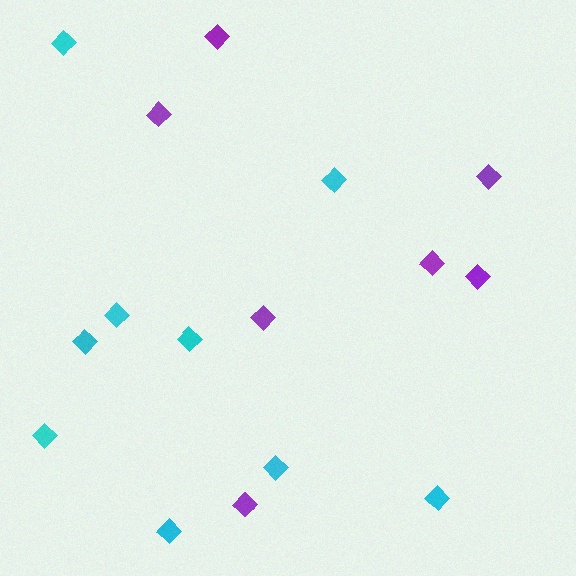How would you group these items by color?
There are 2 groups: one group of purple diamonds (7) and one group of cyan diamonds (9).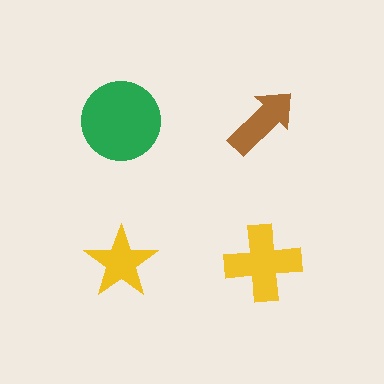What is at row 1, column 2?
A brown arrow.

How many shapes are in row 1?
2 shapes.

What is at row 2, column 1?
A yellow star.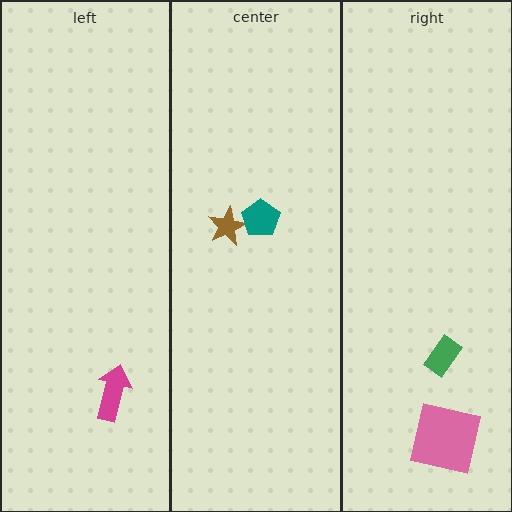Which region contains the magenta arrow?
The left region.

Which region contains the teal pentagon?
The center region.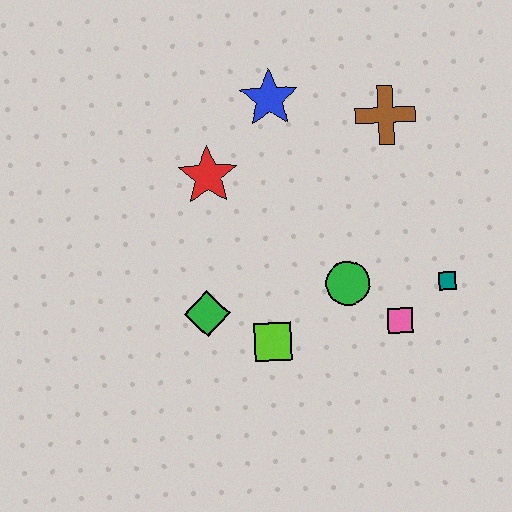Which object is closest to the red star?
The blue star is closest to the red star.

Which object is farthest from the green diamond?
The brown cross is farthest from the green diamond.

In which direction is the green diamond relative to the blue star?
The green diamond is below the blue star.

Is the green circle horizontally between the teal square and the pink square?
No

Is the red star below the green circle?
No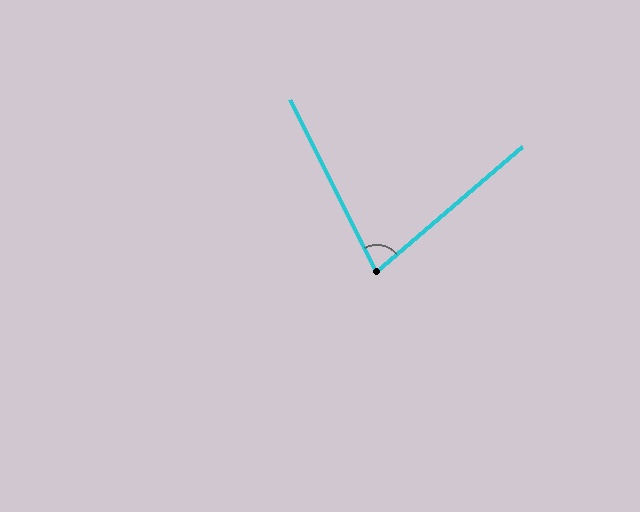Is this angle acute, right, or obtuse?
It is acute.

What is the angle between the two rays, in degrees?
Approximately 76 degrees.